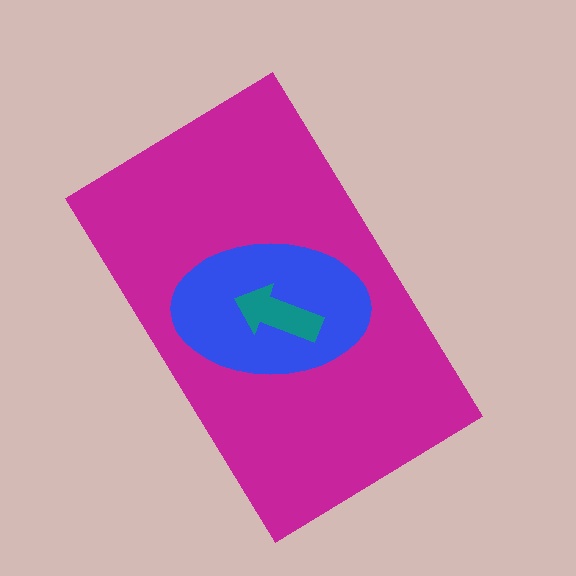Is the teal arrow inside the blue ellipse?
Yes.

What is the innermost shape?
The teal arrow.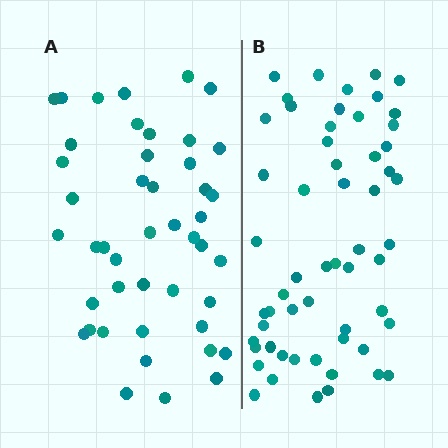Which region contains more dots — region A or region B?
Region B (the right region) has more dots.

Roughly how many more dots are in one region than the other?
Region B has roughly 12 or so more dots than region A.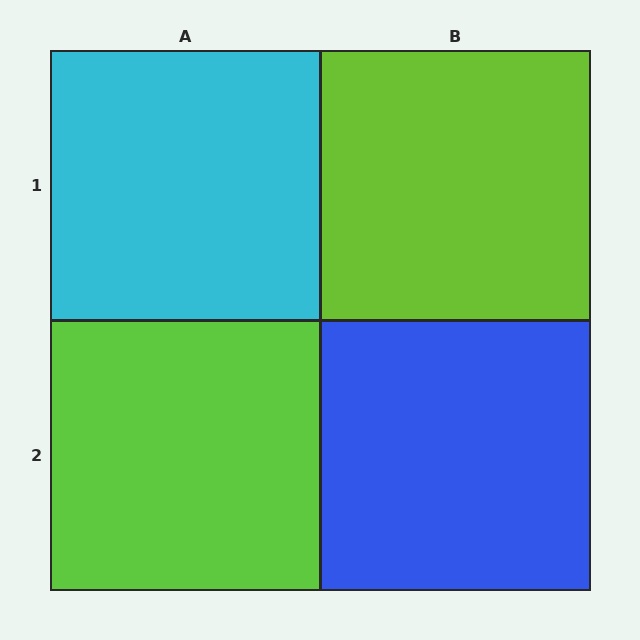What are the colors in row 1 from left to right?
Cyan, lime.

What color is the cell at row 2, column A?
Lime.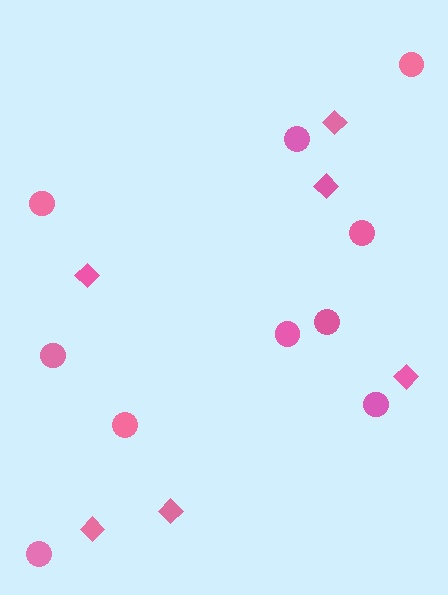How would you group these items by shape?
There are 2 groups: one group of circles (10) and one group of diamonds (6).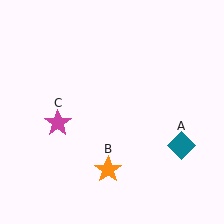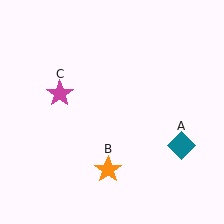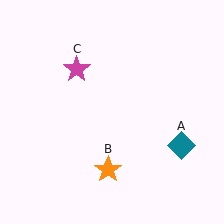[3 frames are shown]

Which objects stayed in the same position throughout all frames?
Teal diamond (object A) and orange star (object B) remained stationary.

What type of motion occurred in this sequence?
The magenta star (object C) rotated clockwise around the center of the scene.